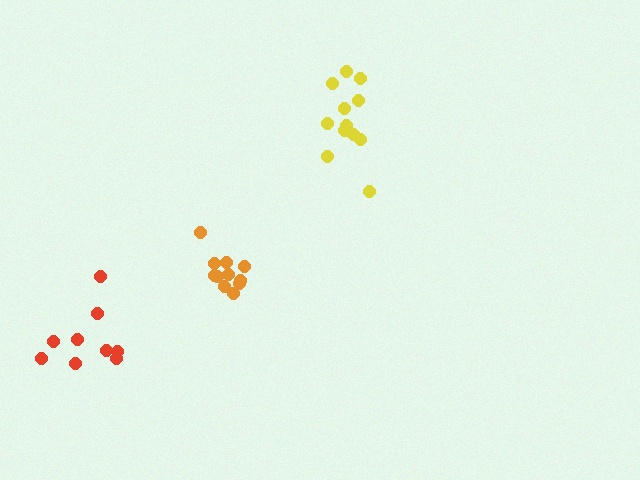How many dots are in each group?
Group 1: 13 dots, Group 2: 11 dots, Group 3: 9 dots (33 total).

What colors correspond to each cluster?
The clusters are colored: yellow, orange, red.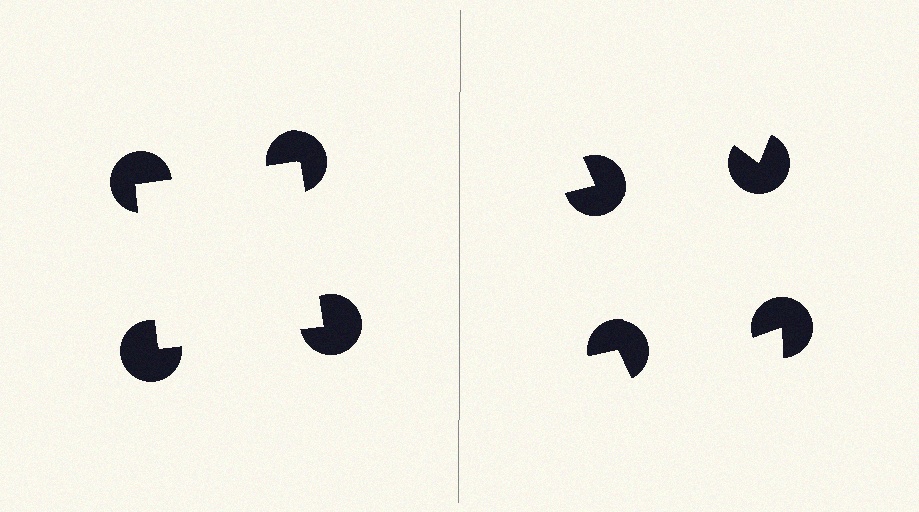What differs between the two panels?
The pac-man discs are positioned identically on both sides; only the wedge orientations differ. On the left they align to a square; on the right they are misaligned.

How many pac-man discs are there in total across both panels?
8 — 4 on each side.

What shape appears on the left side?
An illusory square.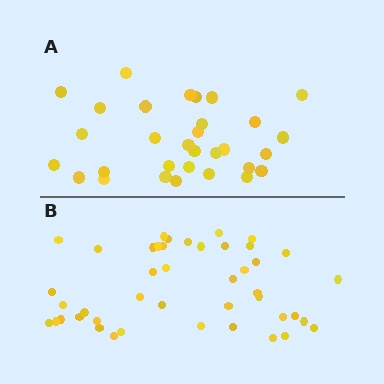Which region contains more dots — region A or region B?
Region B (the bottom region) has more dots.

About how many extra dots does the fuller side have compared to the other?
Region B has approximately 15 more dots than region A.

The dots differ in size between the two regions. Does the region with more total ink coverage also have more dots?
No. Region A has more total ink coverage because its dots are larger, but region B actually contains more individual dots. Total area can be misleading — the number of items is what matters here.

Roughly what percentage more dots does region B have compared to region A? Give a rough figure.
About 40% more.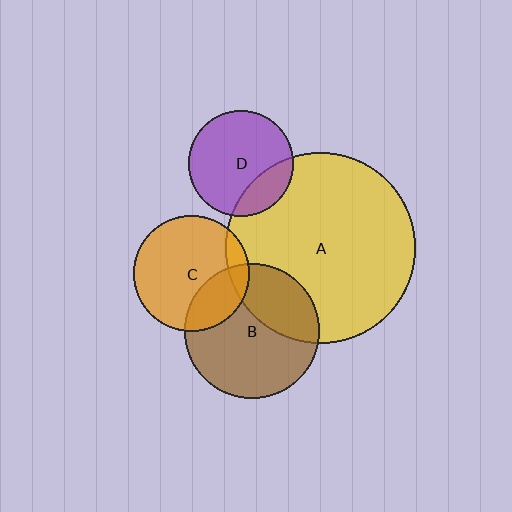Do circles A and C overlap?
Yes.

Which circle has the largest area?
Circle A (yellow).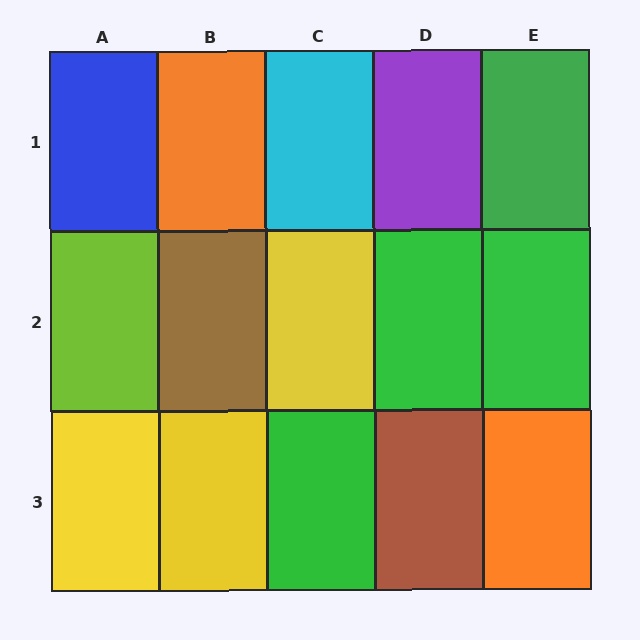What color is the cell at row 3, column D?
Brown.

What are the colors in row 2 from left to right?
Lime, brown, yellow, green, green.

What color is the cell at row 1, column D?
Purple.